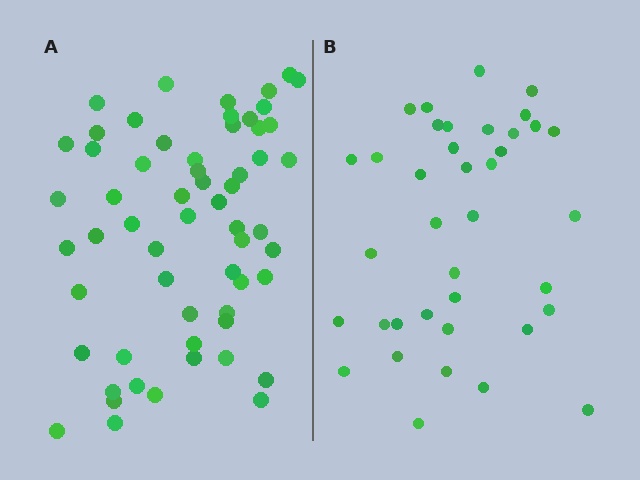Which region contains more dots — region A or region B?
Region A (the left region) has more dots.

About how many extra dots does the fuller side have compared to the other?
Region A has approximately 20 more dots than region B.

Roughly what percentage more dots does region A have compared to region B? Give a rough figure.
About 55% more.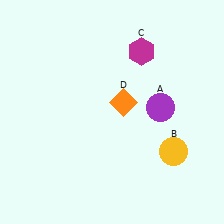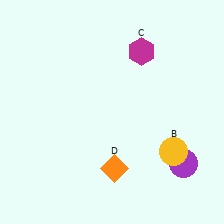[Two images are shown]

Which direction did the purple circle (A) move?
The purple circle (A) moved down.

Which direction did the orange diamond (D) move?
The orange diamond (D) moved down.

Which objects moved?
The objects that moved are: the purple circle (A), the orange diamond (D).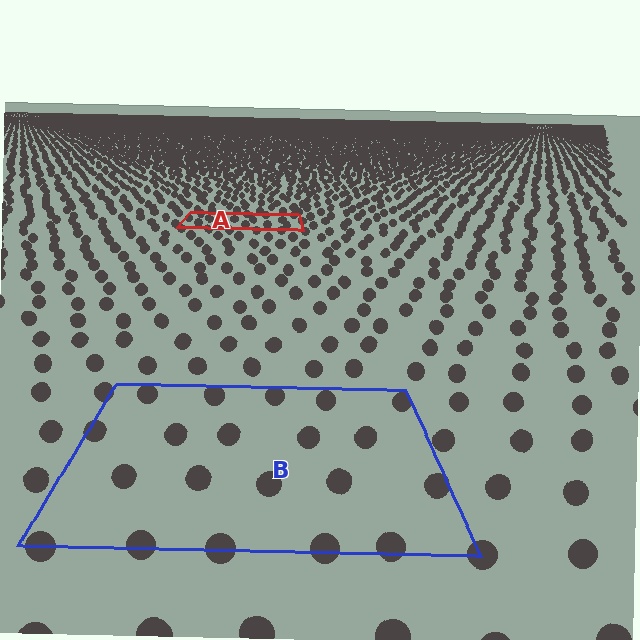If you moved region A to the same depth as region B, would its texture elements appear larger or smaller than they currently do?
They would appear larger. At a closer depth, the same texture elements are projected at a bigger on-screen size.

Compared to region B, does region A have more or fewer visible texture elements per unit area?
Region A has more texture elements per unit area — they are packed more densely because it is farther away.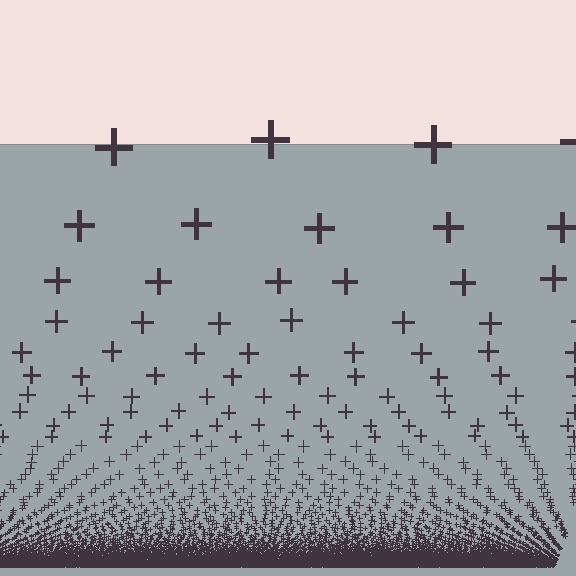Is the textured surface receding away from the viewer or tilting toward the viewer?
The surface appears to tilt toward the viewer. Texture elements get larger and sparser toward the top.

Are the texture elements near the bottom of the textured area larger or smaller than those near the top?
Smaller. The gradient is inverted — elements near the bottom are smaller and denser.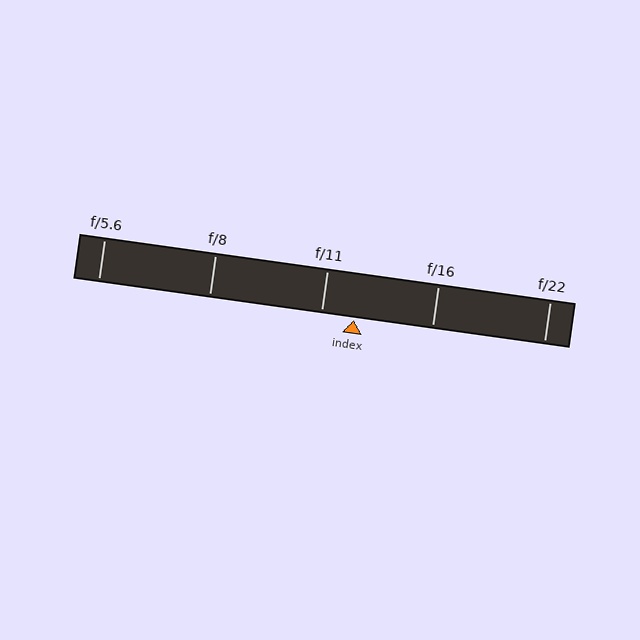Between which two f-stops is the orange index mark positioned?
The index mark is between f/11 and f/16.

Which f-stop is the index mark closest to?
The index mark is closest to f/11.